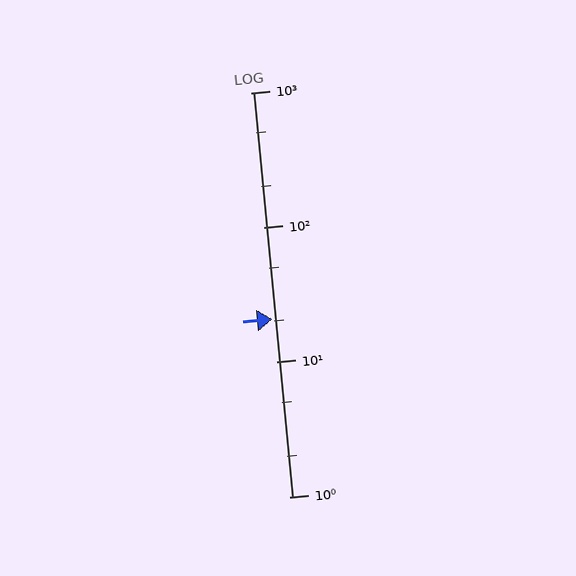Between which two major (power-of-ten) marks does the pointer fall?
The pointer is between 10 and 100.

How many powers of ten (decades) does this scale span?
The scale spans 3 decades, from 1 to 1000.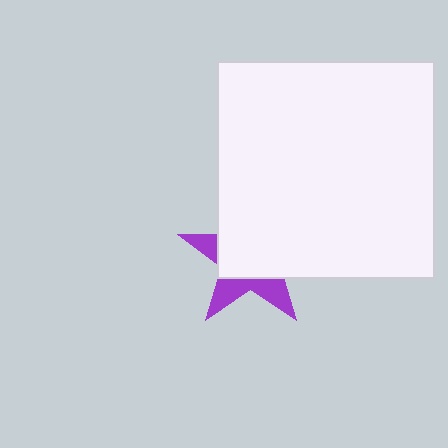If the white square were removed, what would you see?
You would see the complete purple star.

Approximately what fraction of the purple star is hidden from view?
Roughly 65% of the purple star is hidden behind the white square.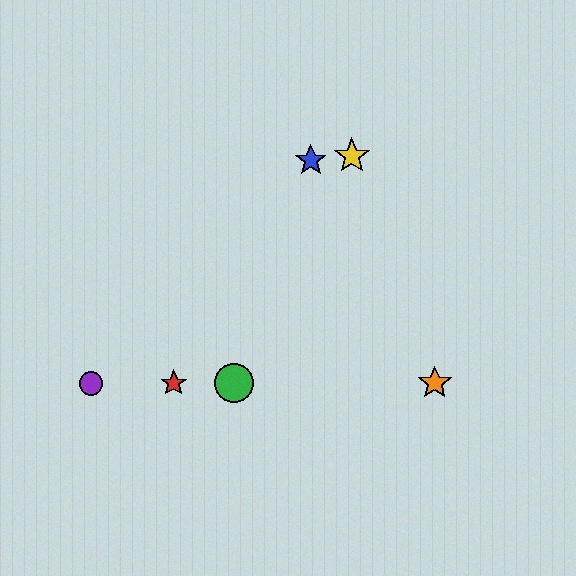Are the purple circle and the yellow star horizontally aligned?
No, the purple circle is at y≈383 and the yellow star is at y≈156.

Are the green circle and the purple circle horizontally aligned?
Yes, both are at y≈383.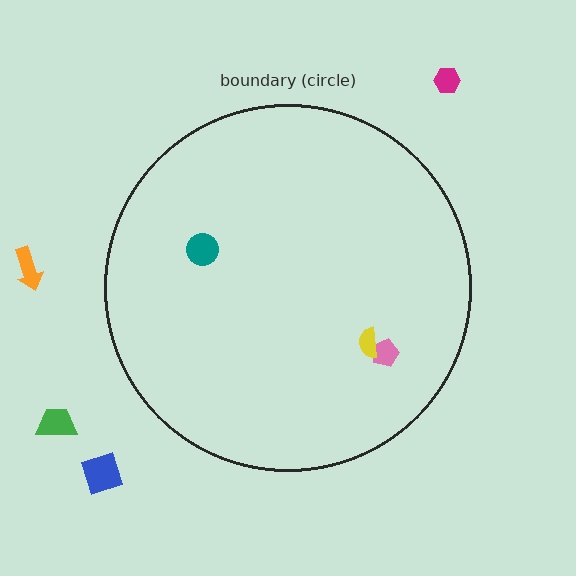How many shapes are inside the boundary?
3 inside, 4 outside.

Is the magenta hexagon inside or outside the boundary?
Outside.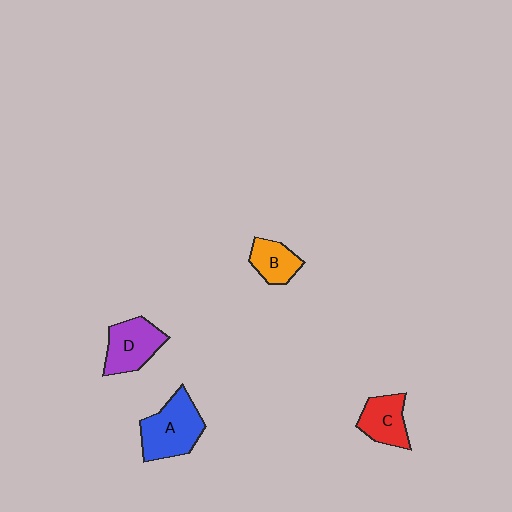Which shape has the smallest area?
Shape B (orange).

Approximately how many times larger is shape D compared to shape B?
Approximately 1.5 times.